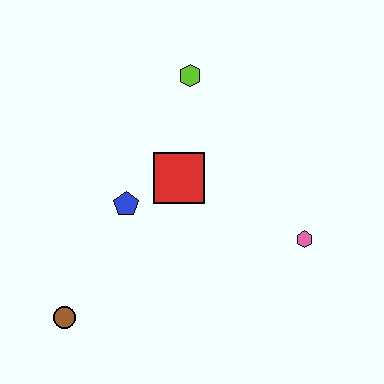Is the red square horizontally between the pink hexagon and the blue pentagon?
Yes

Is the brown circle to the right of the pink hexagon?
No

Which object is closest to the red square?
The blue pentagon is closest to the red square.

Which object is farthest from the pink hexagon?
The brown circle is farthest from the pink hexagon.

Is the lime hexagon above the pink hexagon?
Yes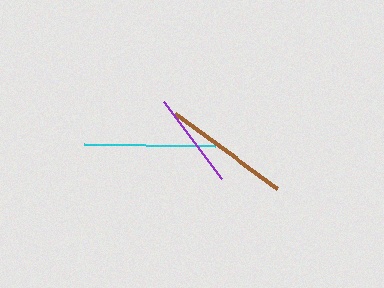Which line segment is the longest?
The cyan line is the longest at approximately 130 pixels.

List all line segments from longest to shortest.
From longest to shortest: cyan, brown, purple.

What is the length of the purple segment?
The purple segment is approximately 96 pixels long.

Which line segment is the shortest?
The purple line is the shortest at approximately 96 pixels.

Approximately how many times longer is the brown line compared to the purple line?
The brown line is approximately 1.3 times the length of the purple line.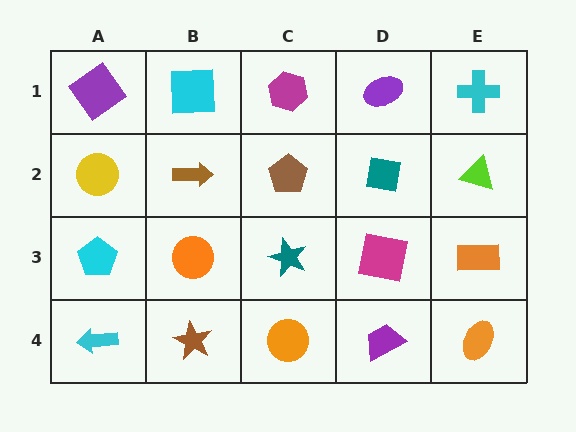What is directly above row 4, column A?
A cyan pentagon.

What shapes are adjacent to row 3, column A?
A yellow circle (row 2, column A), a cyan arrow (row 4, column A), an orange circle (row 3, column B).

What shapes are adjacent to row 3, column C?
A brown pentagon (row 2, column C), an orange circle (row 4, column C), an orange circle (row 3, column B), a magenta square (row 3, column D).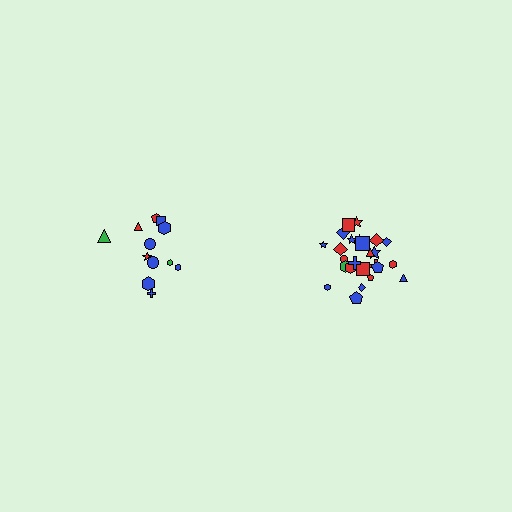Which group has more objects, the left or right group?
The right group.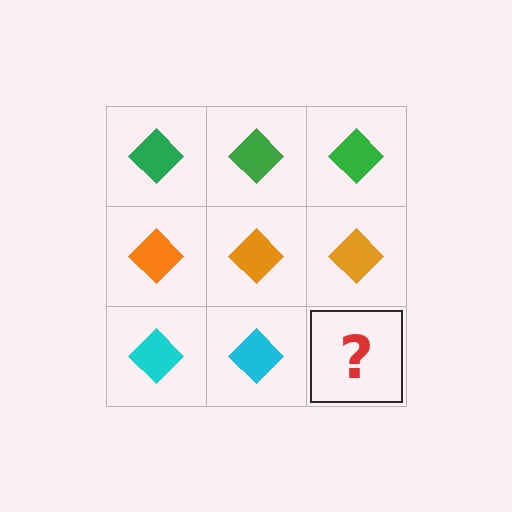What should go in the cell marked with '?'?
The missing cell should contain a cyan diamond.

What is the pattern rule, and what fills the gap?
The rule is that each row has a consistent color. The gap should be filled with a cyan diamond.